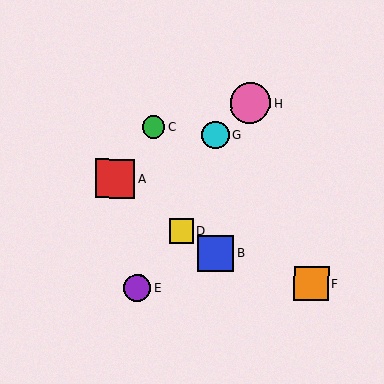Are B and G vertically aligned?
Yes, both are at x≈215.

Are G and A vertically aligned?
No, G is at x≈216 and A is at x≈115.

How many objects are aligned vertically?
2 objects (B, G) are aligned vertically.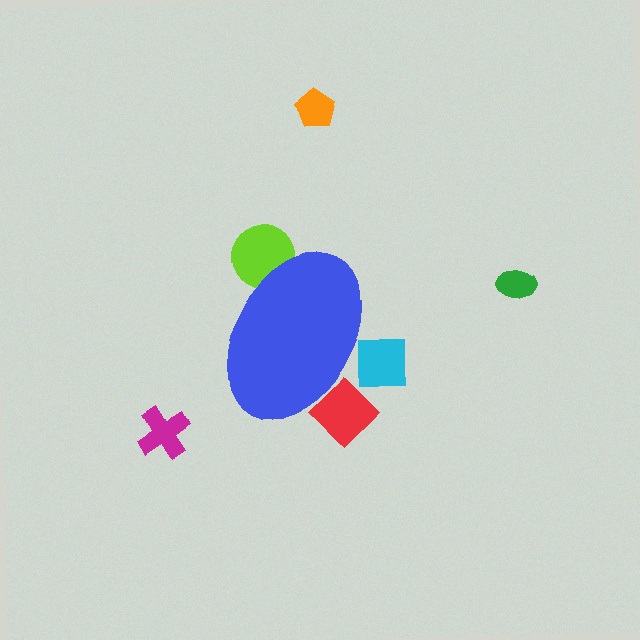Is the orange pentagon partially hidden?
No, the orange pentagon is fully visible.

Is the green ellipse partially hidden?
No, the green ellipse is fully visible.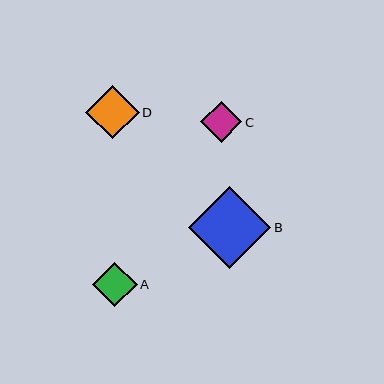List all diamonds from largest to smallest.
From largest to smallest: B, D, A, C.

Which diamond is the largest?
Diamond B is the largest with a size of approximately 83 pixels.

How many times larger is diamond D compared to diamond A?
Diamond D is approximately 1.2 times the size of diamond A.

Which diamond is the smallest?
Diamond C is the smallest with a size of approximately 41 pixels.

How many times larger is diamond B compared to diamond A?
Diamond B is approximately 1.9 times the size of diamond A.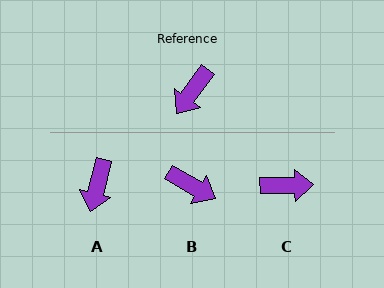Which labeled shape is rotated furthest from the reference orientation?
C, about 127 degrees away.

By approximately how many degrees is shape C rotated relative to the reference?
Approximately 127 degrees counter-clockwise.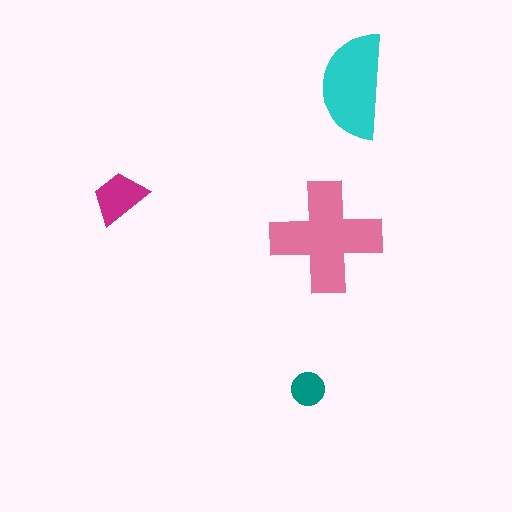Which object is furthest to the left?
The magenta trapezoid is leftmost.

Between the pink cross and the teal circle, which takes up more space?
The pink cross.